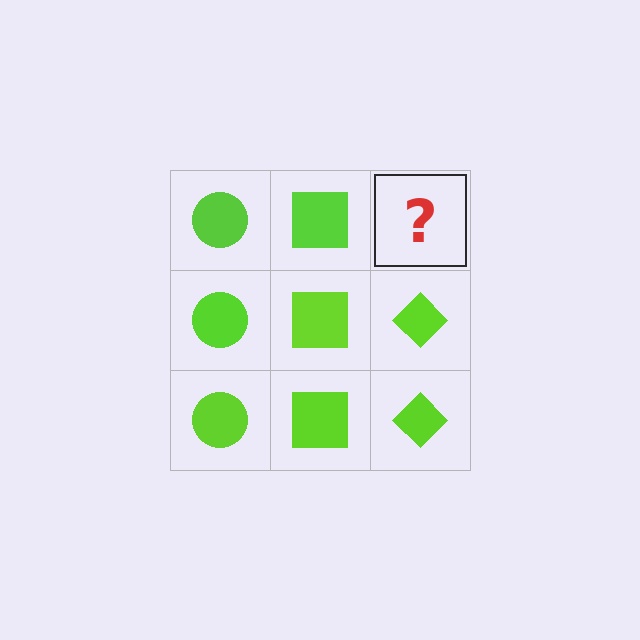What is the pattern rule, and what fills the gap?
The rule is that each column has a consistent shape. The gap should be filled with a lime diamond.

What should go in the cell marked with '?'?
The missing cell should contain a lime diamond.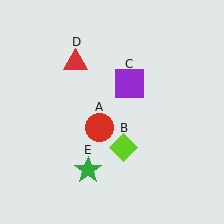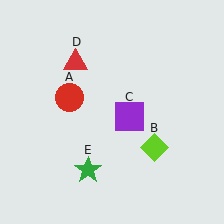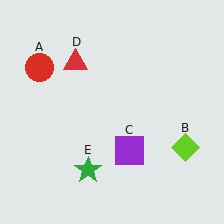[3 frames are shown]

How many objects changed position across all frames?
3 objects changed position: red circle (object A), lime diamond (object B), purple square (object C).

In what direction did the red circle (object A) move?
The red circle (object A) moved up and to the left.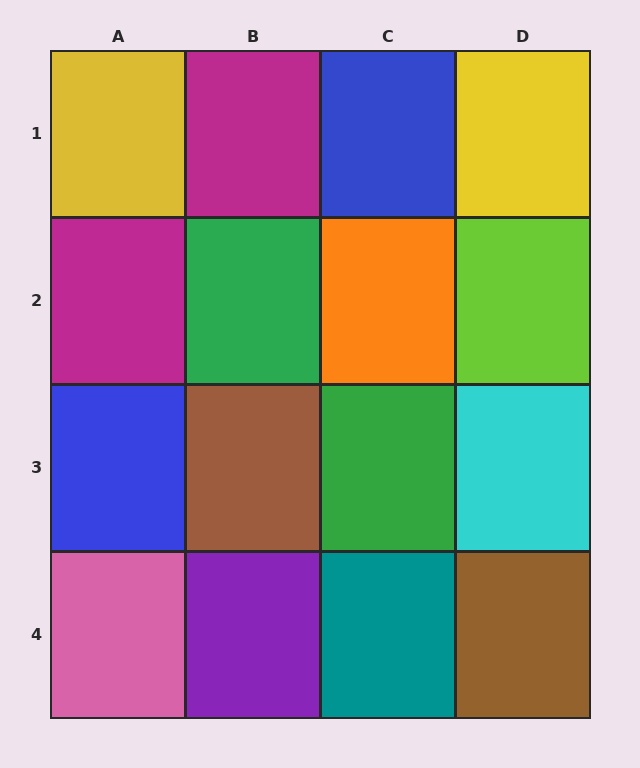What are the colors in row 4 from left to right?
Pink, purple, teal, brown.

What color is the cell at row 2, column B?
Green.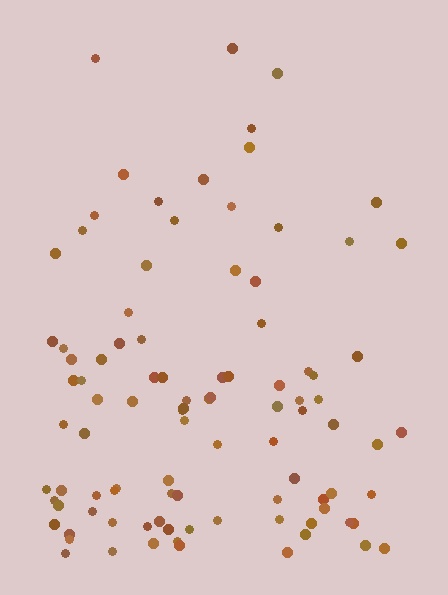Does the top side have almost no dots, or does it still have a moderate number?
Still a moderate number, just noticeably fewer than the bottom.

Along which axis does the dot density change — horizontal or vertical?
Vertical.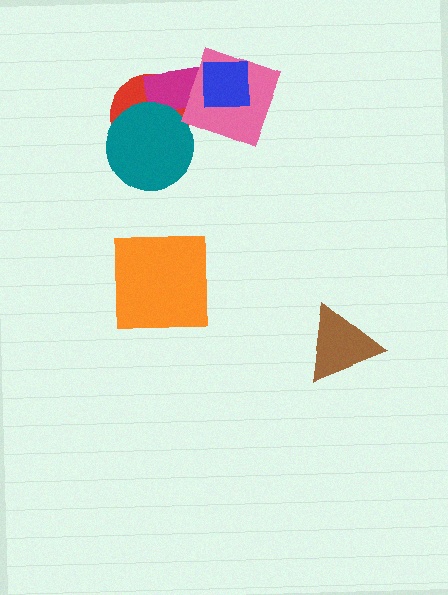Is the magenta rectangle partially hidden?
Yes, it is partially covered by another shape.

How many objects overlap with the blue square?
2 objects overlap with the blue square.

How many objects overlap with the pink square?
2 objects overlap with the pink square.